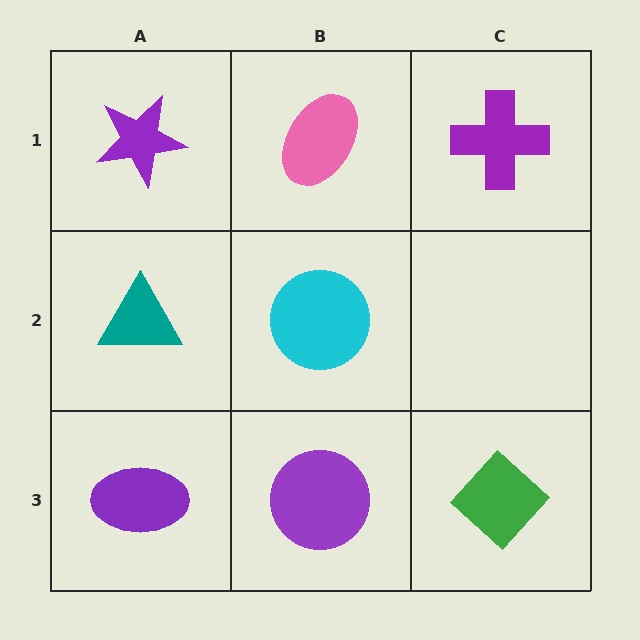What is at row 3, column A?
A purple ellipse.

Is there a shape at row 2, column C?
No, that cell is empty.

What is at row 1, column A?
A purple star.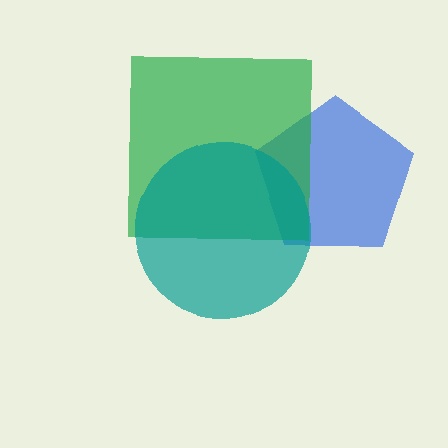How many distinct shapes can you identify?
There are 3 distinct shapes: a blue pentagon, a green square, a teal circle.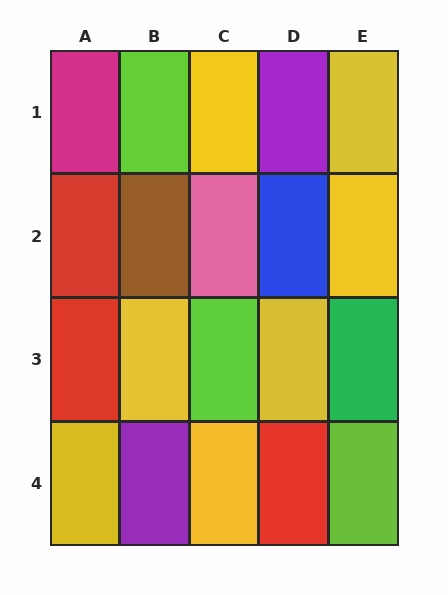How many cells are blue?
1 cell is blue.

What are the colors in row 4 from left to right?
Yellow, purple, yellow, red, lime.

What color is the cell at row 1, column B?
Lime.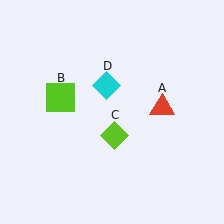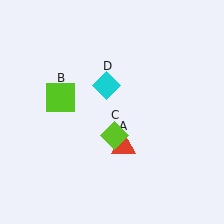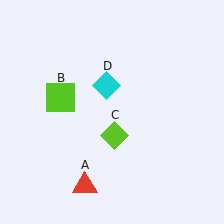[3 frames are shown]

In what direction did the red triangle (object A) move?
The red triangle (object A) moved down and to the left.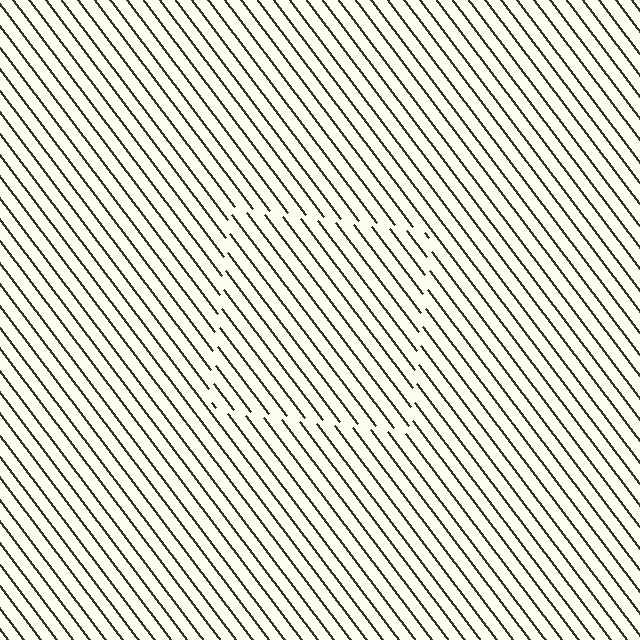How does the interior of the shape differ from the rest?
The interior of the shape contains the same grating, shifted by half a period — the contour is defined by the phase discontinuity where line-ends from the inner and outer gratings abut.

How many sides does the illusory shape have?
4 sides — the line-ends trace a square.